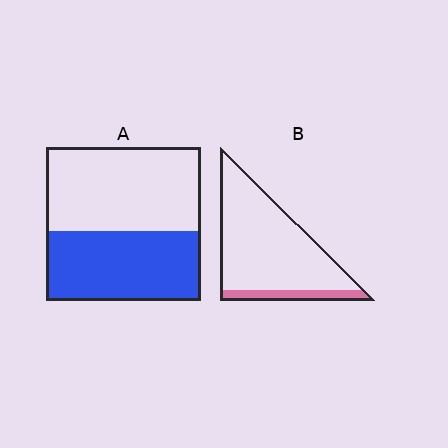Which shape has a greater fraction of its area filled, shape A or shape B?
Shape A.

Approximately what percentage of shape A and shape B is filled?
A is approximately 45% and B is approximately 15%.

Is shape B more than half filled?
No.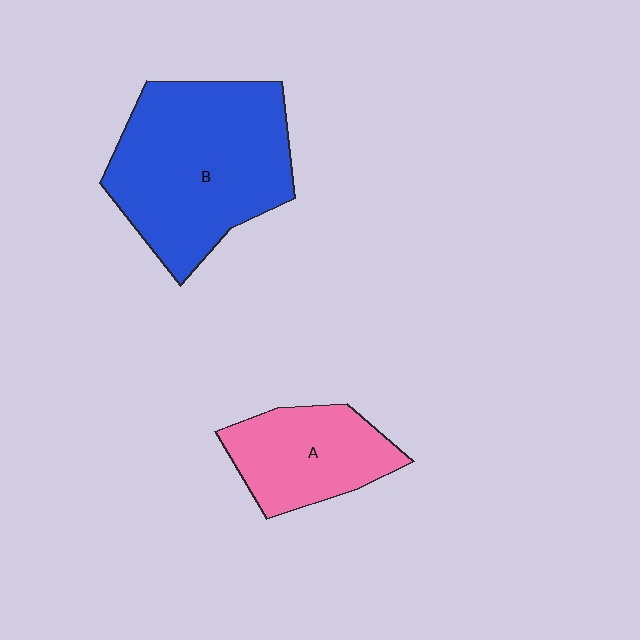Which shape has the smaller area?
Shape A (pink).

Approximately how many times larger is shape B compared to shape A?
Approximately 1.9 times.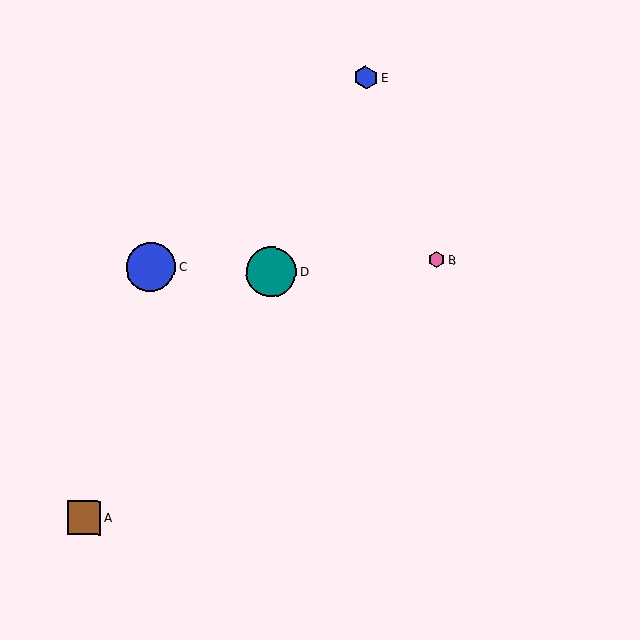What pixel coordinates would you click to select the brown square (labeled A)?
Click at (84, 517) to select the brown square A.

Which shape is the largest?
The teal circle (labeled D) is the largest.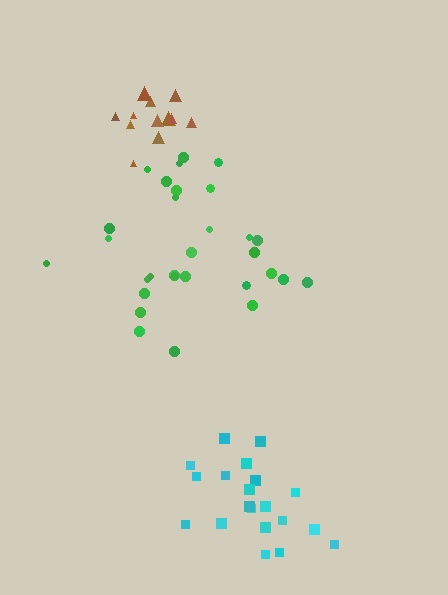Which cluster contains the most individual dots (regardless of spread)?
Green (30).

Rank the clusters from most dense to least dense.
cyan, brown, green.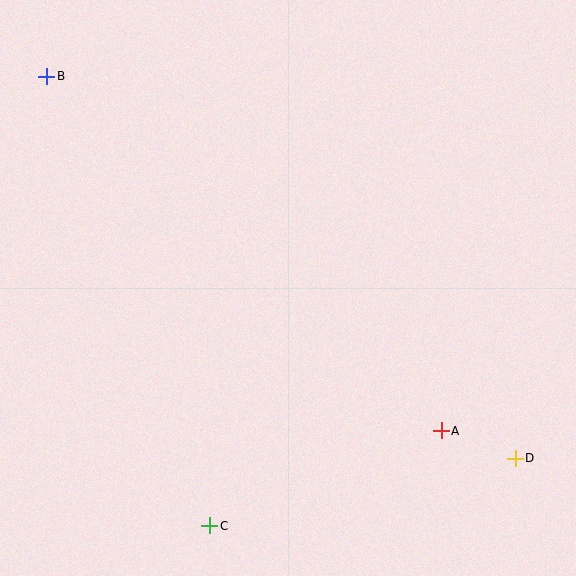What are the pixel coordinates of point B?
Point B is at (47, 76).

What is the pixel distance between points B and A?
The distance between B and A is 530 pixels.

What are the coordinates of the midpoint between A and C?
The midpoint between A and C is at (326, 478).